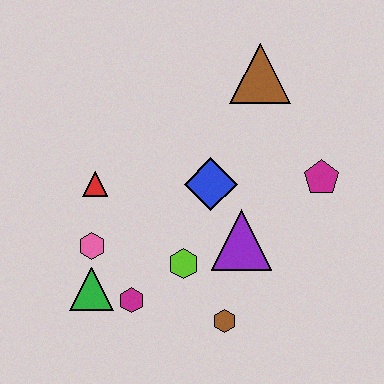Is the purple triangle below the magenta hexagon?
No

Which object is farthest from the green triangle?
The brown triangle is farthest from the green triangle.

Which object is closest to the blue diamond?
The purple triangle is closest to the blue diamond.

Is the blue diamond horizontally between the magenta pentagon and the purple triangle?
No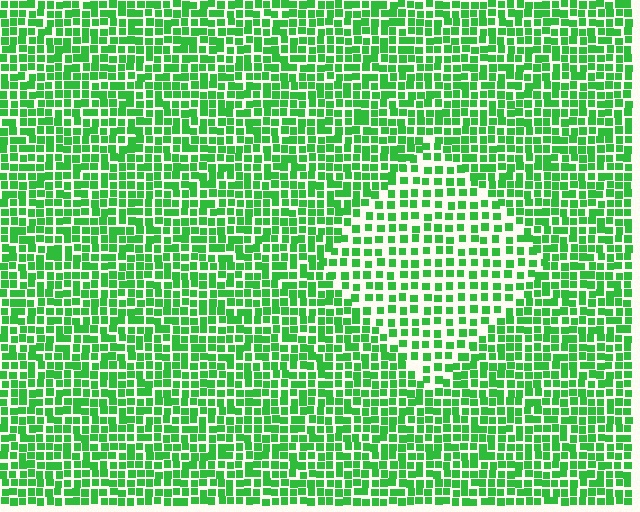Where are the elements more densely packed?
The elements are more densely packed outside the diamond boundary.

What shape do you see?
I see a diamond.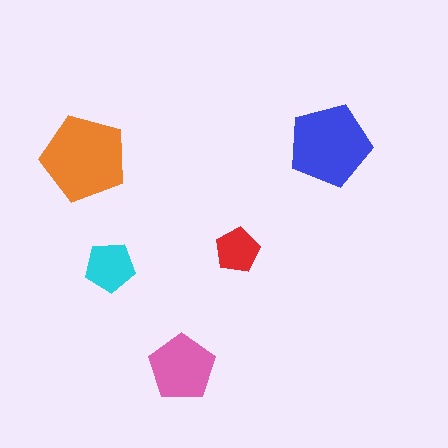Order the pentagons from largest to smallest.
the orange one, the blue one, the pink one, the cyan one, the red one.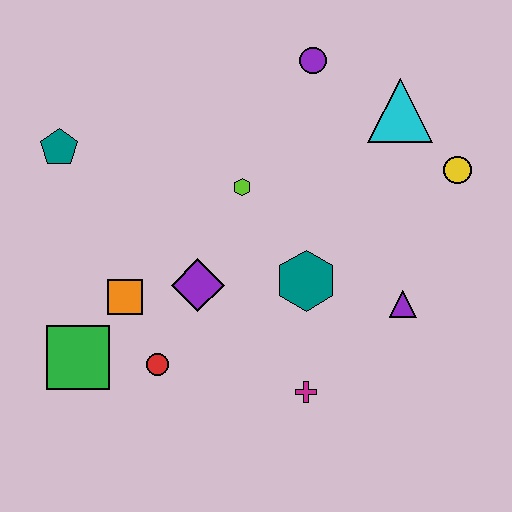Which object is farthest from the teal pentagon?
The yellow circle is farthest from the teal pentagon.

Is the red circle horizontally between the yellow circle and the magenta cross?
No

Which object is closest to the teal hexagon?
The purple triangle is closest to the teal hexagon.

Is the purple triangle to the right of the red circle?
Yes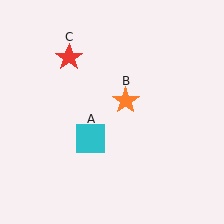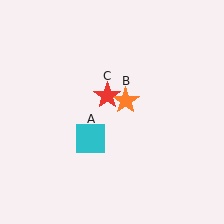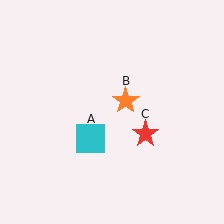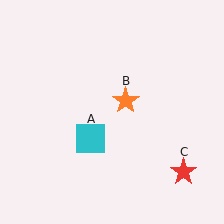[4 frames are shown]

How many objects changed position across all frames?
1 object changed position: red star (object C).